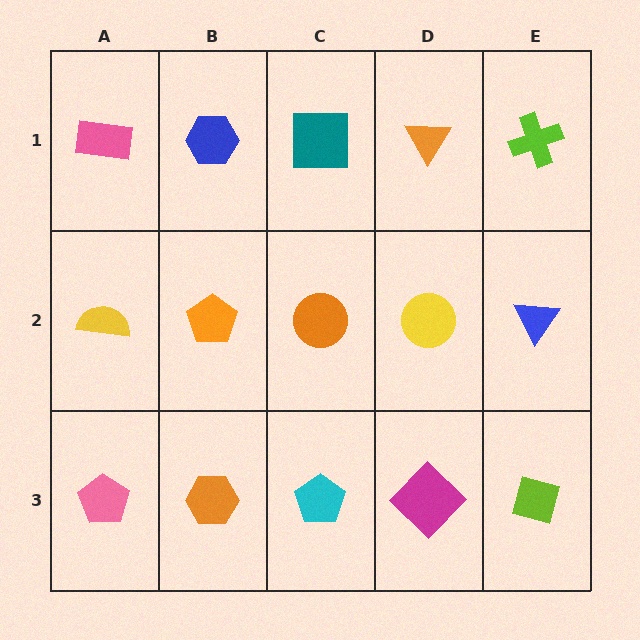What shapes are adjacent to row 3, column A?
A yellow semicircle (row 2, column A), an orange hexagon (row 3, column B).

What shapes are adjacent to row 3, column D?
A yellow circle (row 2, column D), a cyan pentagon (row 3, column C), a lime diamond (row 3, column E).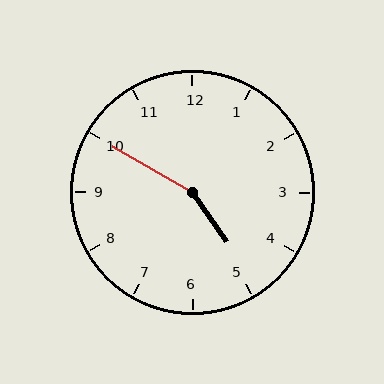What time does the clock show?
4:50.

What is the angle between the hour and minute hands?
Approximately 155 degrees.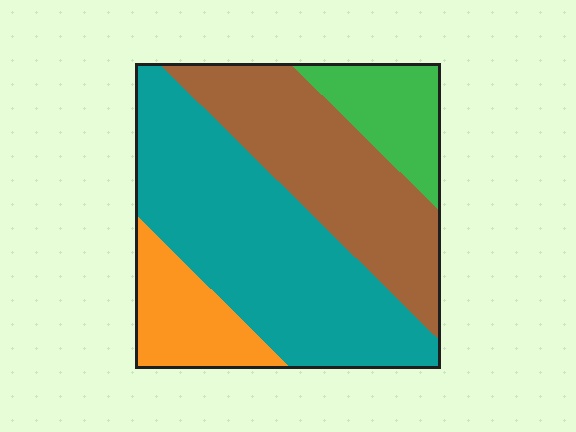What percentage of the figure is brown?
Brown covers about 30% of the figure.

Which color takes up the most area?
Teal, at roughly 45%.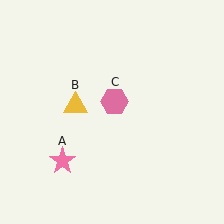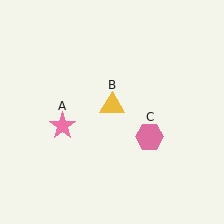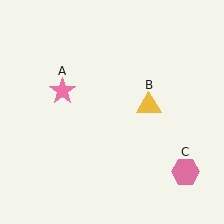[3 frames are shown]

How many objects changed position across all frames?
3 objects changed position: pink star (object A), yellow triangle (object B), pink hexagon (object C).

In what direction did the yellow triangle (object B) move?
The yellow triangle (object B) moved right.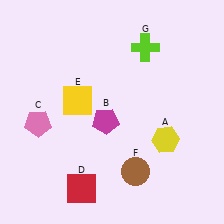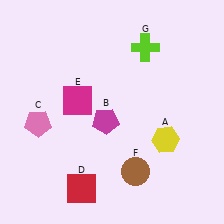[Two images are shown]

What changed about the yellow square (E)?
In Image 1, E is yellow. In Image 2, it changed to magenta.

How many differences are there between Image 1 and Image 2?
There is 1 difference between the two images.